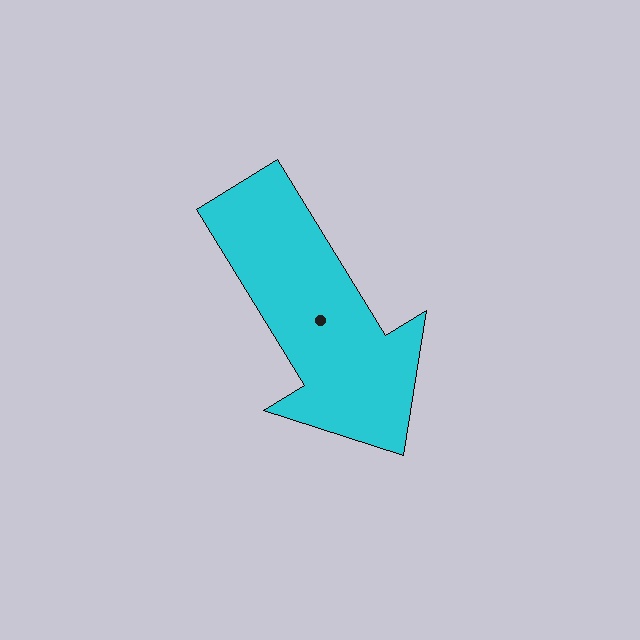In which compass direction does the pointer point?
Southeast.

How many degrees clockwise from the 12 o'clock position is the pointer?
Approximately 148 degrees.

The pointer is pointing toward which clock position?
Roughly 5 o'clock.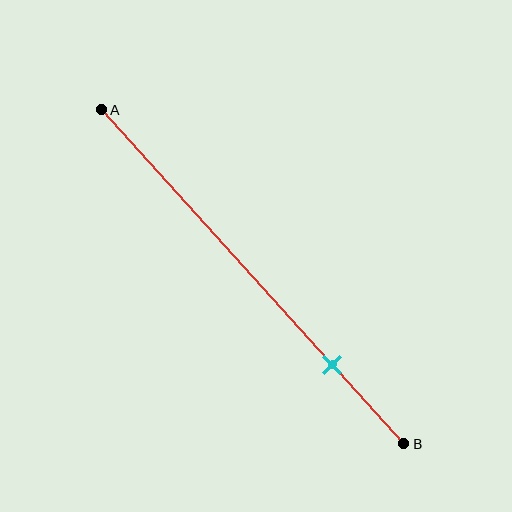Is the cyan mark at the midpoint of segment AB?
No, the mark is at about 75% from A, not at the 50% midpoint.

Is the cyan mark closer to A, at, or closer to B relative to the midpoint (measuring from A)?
The cyan mark is closer to point B than the midpoint of segment AB.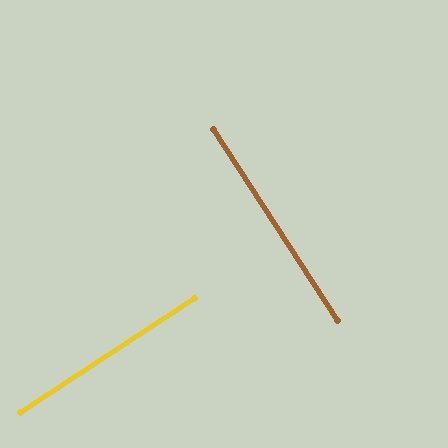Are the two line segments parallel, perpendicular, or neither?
Perpendicular — they meet at approximately 90°.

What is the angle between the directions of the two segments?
Approximately 90 degrees.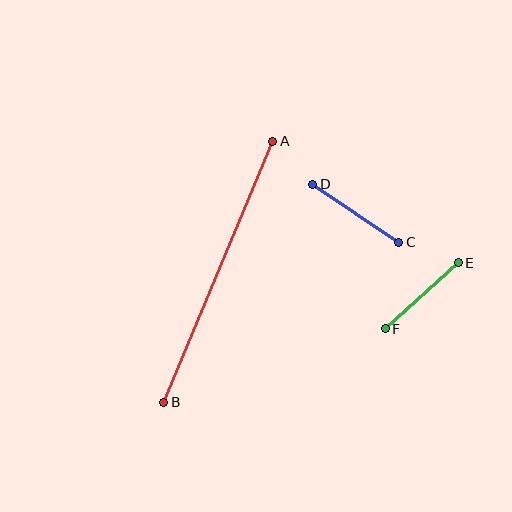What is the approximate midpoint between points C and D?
The midpoint is at approximately (356, 213) pixels.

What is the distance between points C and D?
The distance is approximately 104 pixels.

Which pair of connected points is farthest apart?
Points A and B are farthest apart.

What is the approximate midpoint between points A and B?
The midpoint is at approximately (218, 272) pixels.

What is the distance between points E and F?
The distance is approximately 98 pixels.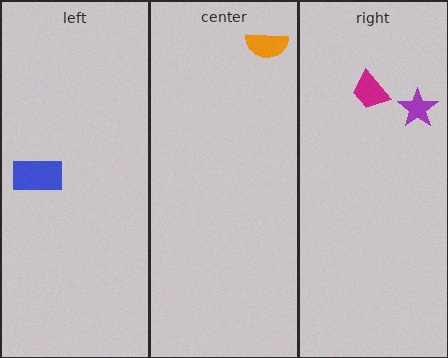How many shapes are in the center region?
1.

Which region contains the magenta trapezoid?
The right region.